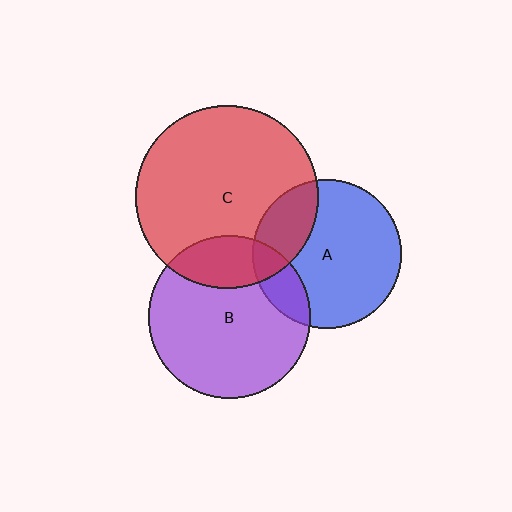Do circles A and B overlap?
Yes.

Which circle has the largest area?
Circle C (red).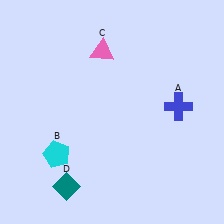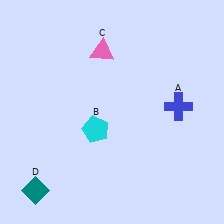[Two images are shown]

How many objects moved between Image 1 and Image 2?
2 objects moved between the two images.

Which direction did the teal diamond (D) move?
The teal diamond (D) moved left.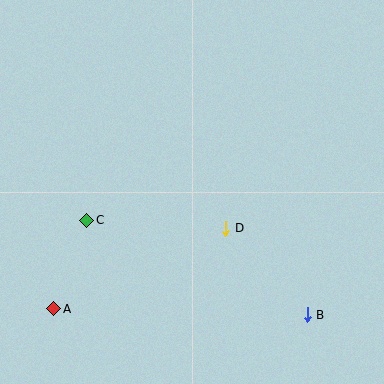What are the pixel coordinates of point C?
Point C is at (87, 220).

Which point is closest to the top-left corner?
Point C is closest to the top-left corner.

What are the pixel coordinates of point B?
Point B is at (307, 315).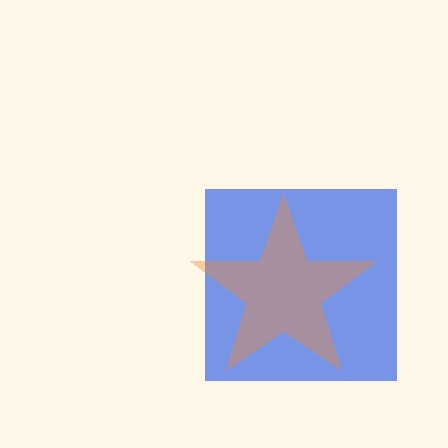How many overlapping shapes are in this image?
There are 2 overlapping shapes in the image.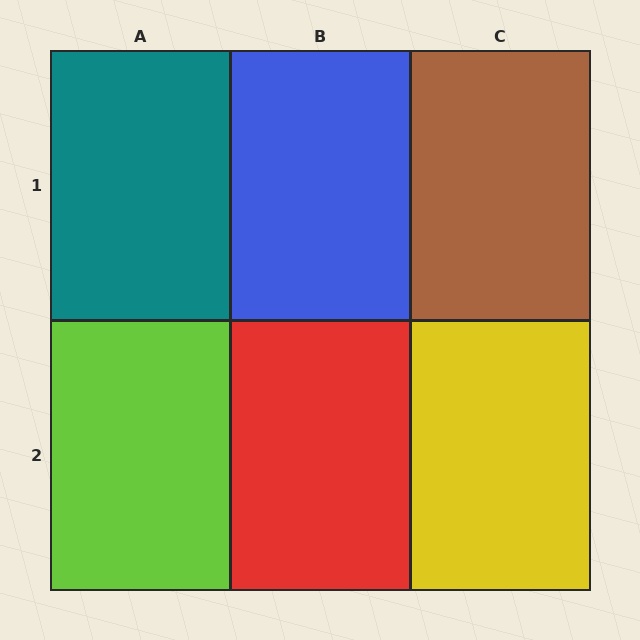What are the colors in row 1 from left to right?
Teal, blue, brown.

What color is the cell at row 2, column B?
Red.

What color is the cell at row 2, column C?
Yellow.